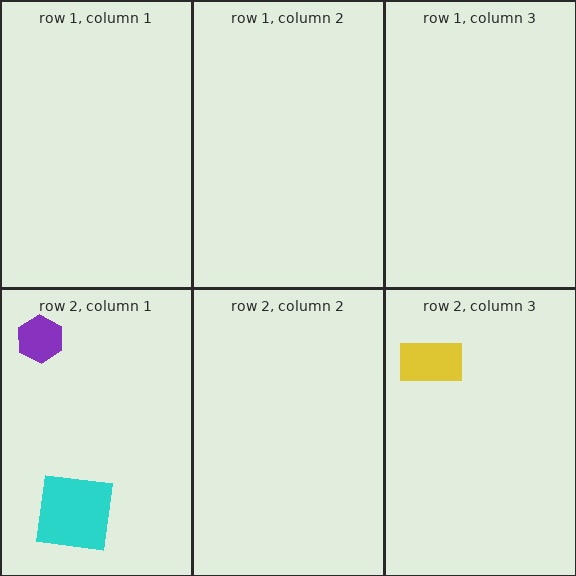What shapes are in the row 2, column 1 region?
The purple hexagon, the cyan square.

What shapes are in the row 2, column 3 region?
The yellow rectangle.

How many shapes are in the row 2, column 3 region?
1.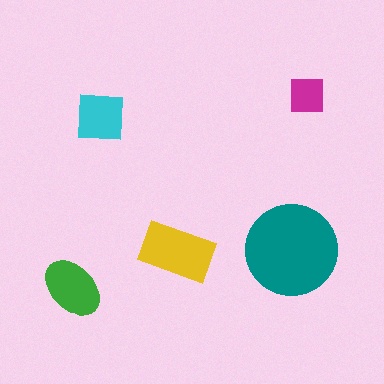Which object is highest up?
The magenta square is topmost.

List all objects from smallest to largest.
The magenta square, the cyan square, the green ellipse, the yellow rectangle, the teal circle.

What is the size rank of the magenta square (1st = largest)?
5th.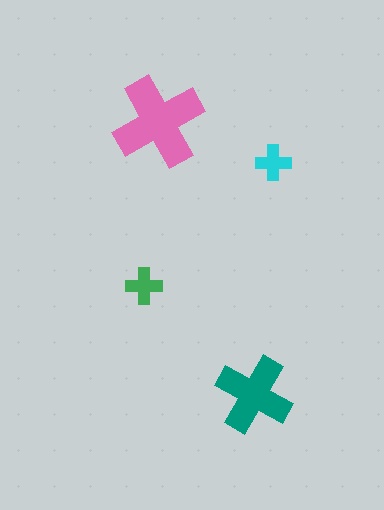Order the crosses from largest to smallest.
the pink one, the teal one, the green one, the cyan one.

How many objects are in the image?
There are 4 objects in the image.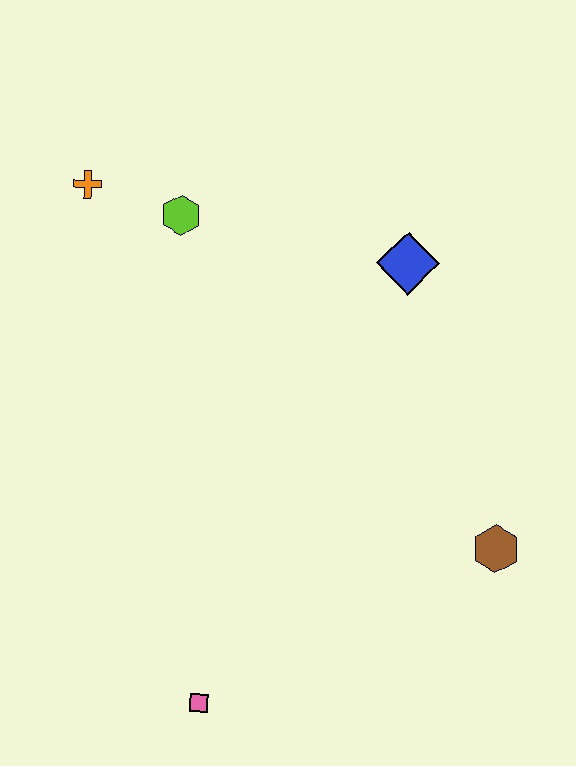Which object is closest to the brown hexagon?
The blue diamond is closest to the brown hexagon.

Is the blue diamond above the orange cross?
No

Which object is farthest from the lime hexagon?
The pink square is farthest from the lime hexagon.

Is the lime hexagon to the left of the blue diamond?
Yes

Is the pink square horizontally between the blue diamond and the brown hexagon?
No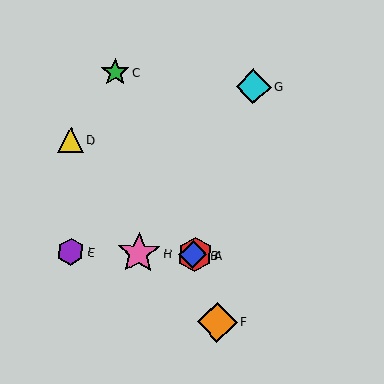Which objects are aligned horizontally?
Objects A, B, E, H are aligned horizontally.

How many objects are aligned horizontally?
4 objects (A, B, E, H) are aligned horizontally.